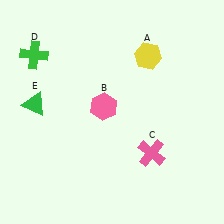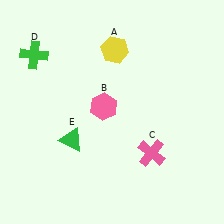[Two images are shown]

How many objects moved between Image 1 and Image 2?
2 objects moved between the two images.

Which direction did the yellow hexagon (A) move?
The yellow hexagon (A) moved left.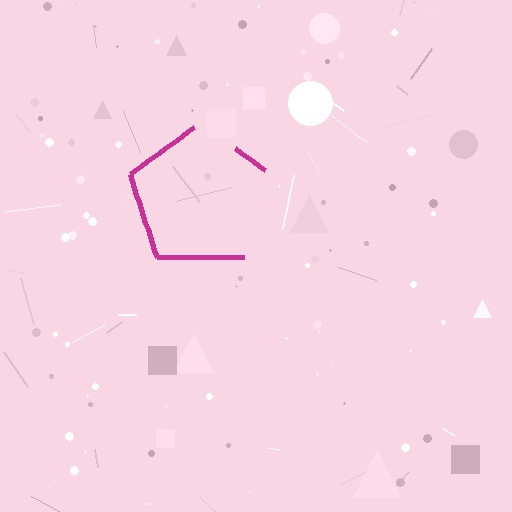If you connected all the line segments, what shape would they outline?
They would outline a pentagon.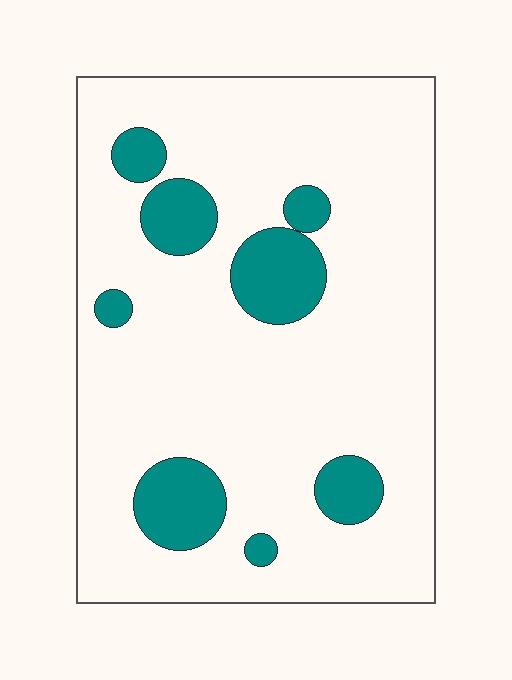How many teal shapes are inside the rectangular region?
8.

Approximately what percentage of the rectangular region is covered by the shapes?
Approximately 15%.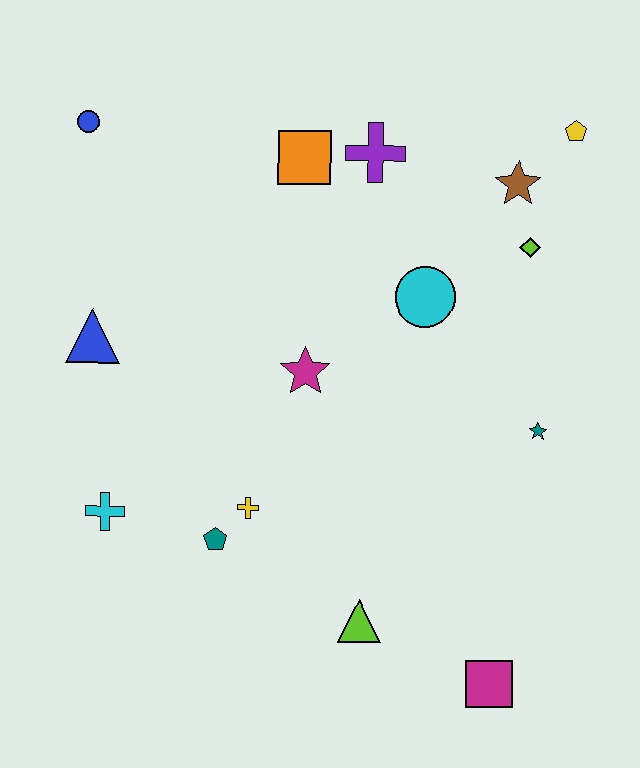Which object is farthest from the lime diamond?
The cyan cross is farthest from the lime diamond.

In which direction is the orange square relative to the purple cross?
The orange square is to the left of the purple cross.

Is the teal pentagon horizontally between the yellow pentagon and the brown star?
No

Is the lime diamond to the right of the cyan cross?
Yes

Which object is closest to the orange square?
The purple cross is closest to the orange square.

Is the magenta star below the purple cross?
Yes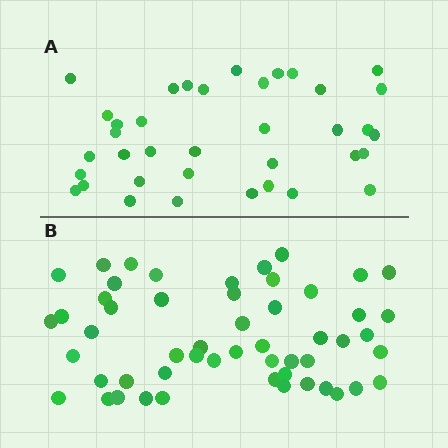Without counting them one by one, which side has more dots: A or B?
Region B (the bottom region) has more dots.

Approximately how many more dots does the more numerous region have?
Region B has approximately 15 more dots than region A.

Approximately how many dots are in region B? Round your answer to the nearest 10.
About 50 dots. (The exact count is 53, which rounds to 50.)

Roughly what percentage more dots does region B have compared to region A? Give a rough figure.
About 45% more.